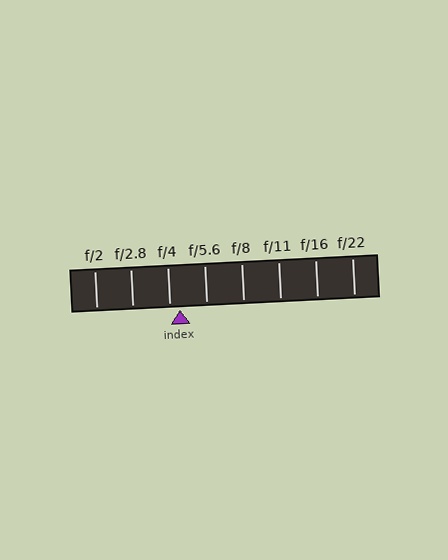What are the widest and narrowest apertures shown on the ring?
The widest aperture shown is f/2 and the narrowest is f/22.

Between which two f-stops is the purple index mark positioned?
The index mark is between f/4 and f/5.6.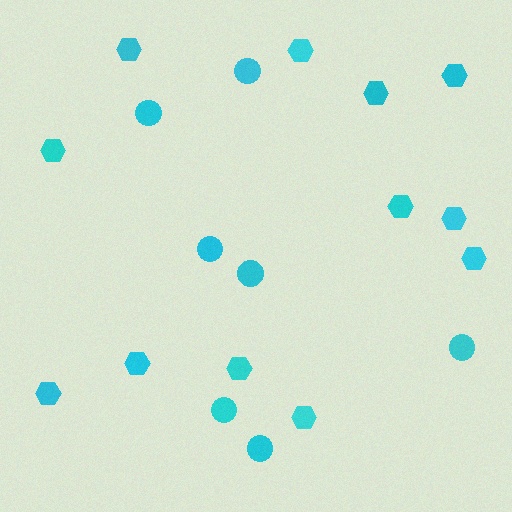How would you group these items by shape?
There are 2 groups: one group of circles (7) and one group of hexagons (12).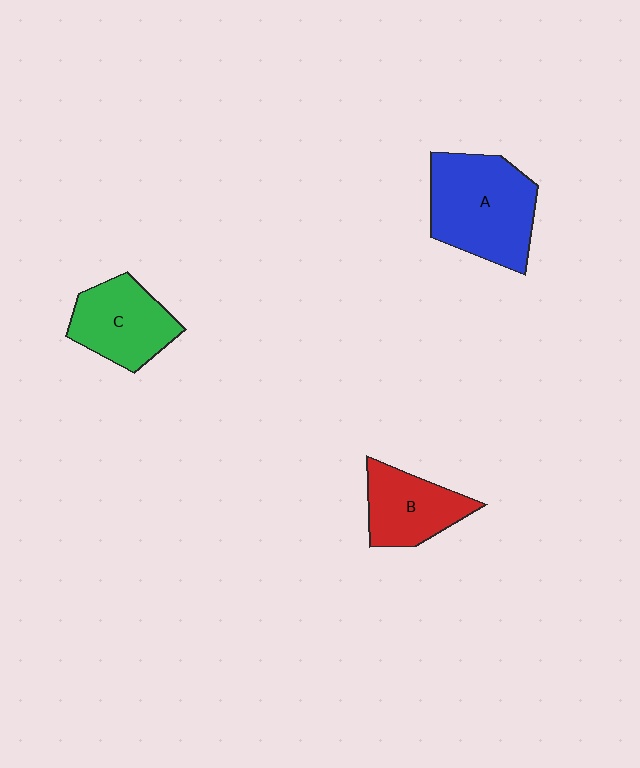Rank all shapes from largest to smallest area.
From largest to smallest: A (blue), C (green), B (red).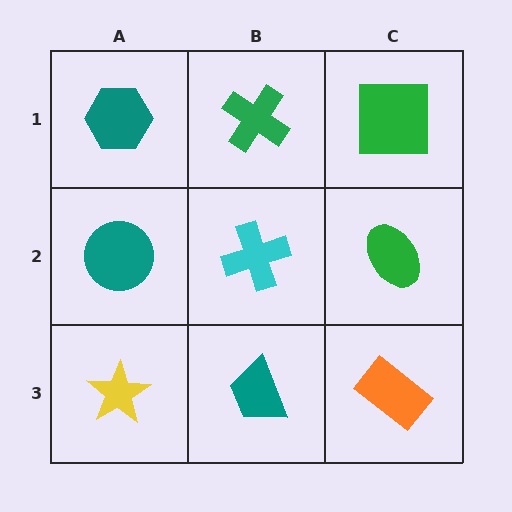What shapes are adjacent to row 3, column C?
A green ellipse (row 2, column C), a teal trapezoid (row 3, column B).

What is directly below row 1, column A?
A teal circle.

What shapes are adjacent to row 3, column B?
A cyan cross (row 2, column B), a yellow star (row 3, column A), an orange rectangle (row 3, column C).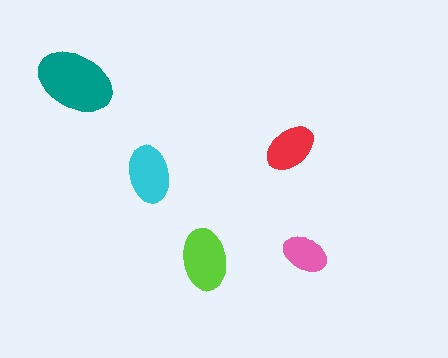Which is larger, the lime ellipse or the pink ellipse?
The lime one.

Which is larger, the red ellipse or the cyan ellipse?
The cyan one.